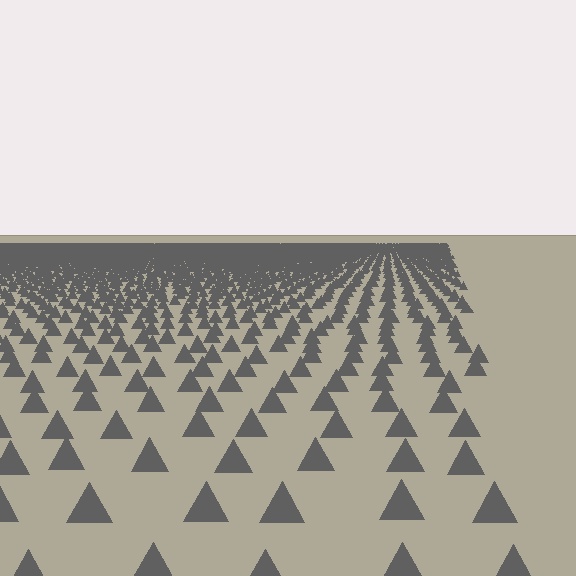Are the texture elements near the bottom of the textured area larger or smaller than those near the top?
Larger. Near the bottom, elements are closer to the viewer and appear at a bigger on-screen size.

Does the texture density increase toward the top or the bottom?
Density increases toward the top.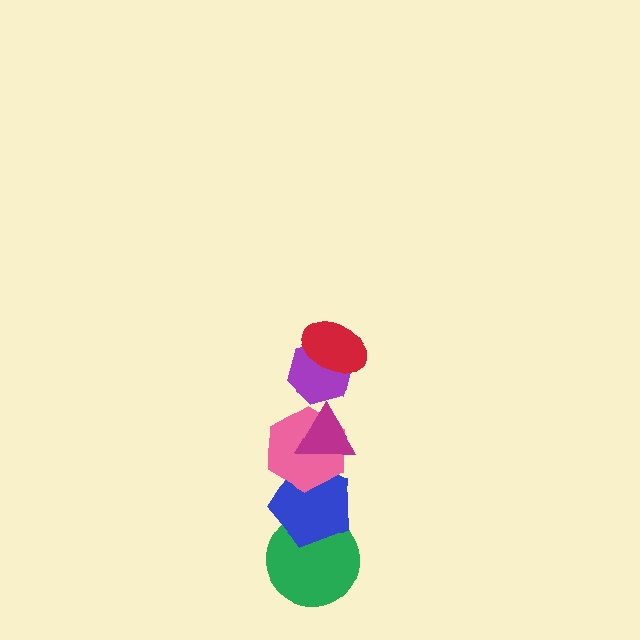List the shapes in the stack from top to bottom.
From top to bottom: the red ellipse, the purple hexagon, the magenta triangle, the pink hexagon, the blue pentagon, the green circle.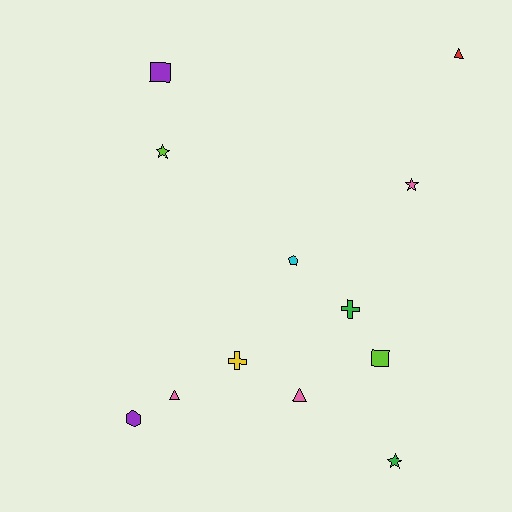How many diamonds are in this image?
There are no diamonds.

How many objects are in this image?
There are 12 objects.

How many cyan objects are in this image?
There is 1 cyan object.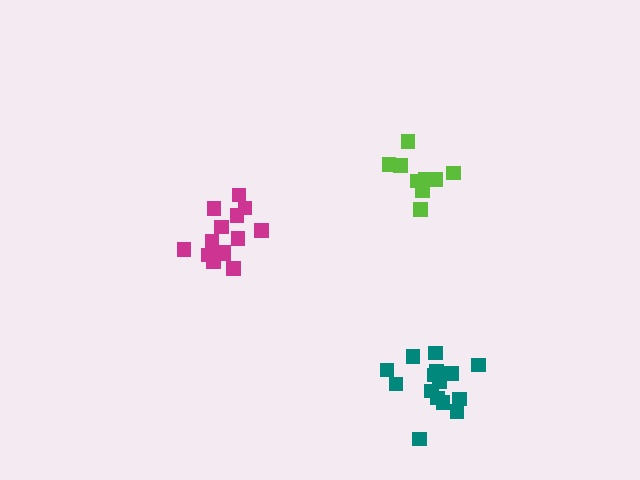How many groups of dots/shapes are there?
There are 3 groups.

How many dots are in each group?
Group 1: 9 dots, Group 2: 15 dots, Group 3: 14 dots (38 total).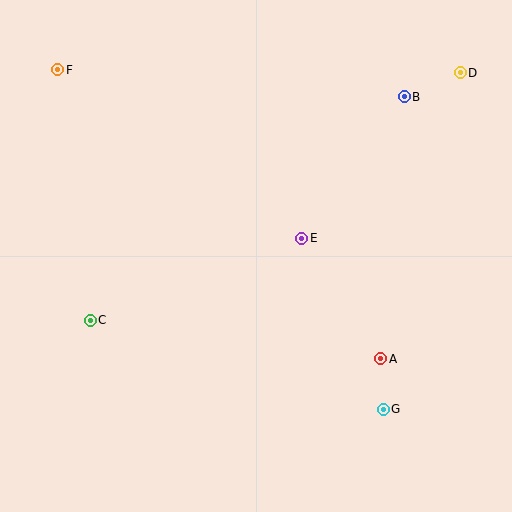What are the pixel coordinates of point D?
Point D is at (460, 73).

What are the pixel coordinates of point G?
Point G is at (383, 409).